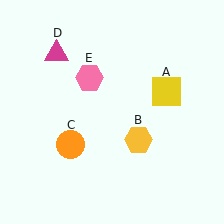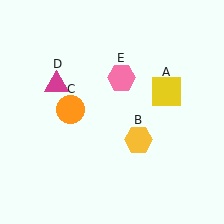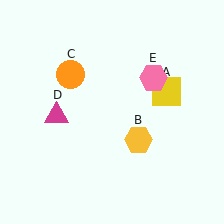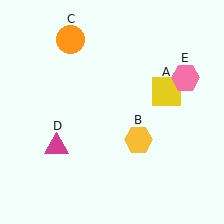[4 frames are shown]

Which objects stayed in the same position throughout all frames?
Yellow square (object A) and yellow hexagon (object B) remained stationary.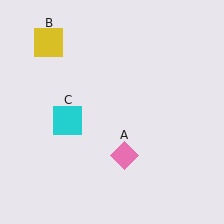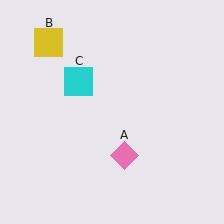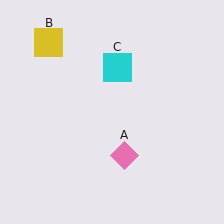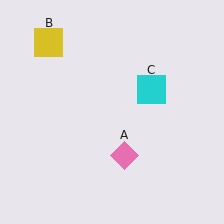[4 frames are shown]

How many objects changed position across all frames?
1 object changed position: cyan square (object C).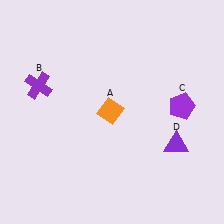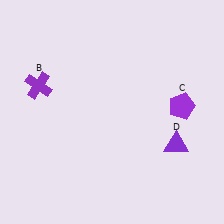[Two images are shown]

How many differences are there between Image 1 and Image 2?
There is 1 difference between the two images.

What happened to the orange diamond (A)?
The orange diamond (A) was removed in Image 2. It was in the top-left area of Image 1.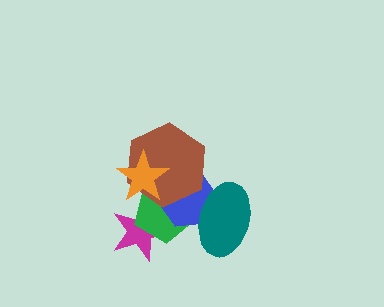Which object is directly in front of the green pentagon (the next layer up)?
The blue hexagon is directly in front of the green pentagon.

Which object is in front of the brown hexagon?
The orange star is in front of the brown hexagon.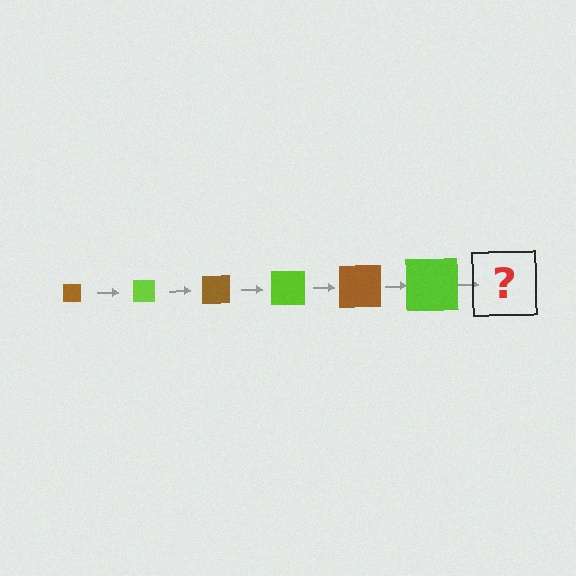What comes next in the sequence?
The next element should be a brown square, larger than the previous one.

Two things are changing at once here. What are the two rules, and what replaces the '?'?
The two rules are that the square grows larger each step and the color cycles through brown and lime. The '?' should be a brown square, larger than the previous one.